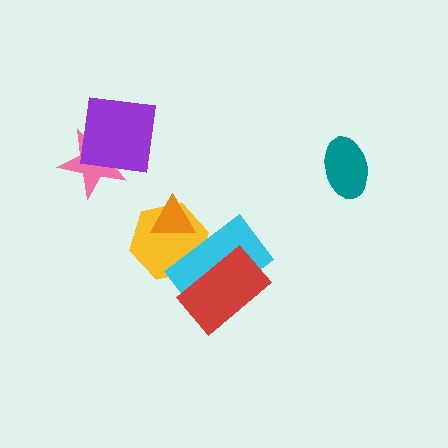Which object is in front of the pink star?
The purple square is in front of the pink star.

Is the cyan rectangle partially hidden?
Yes, it is partially covered by another shape.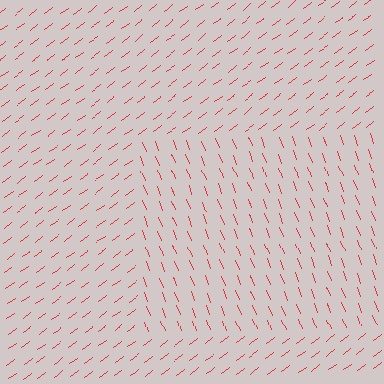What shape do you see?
I see a rectangle.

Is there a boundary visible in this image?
Yes, there is a texture boundary formed by a change in line orientation.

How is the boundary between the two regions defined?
The boundary is defined purely by a change in line orientation (approximately 74 degrees difference). All lines are the same color and thickness.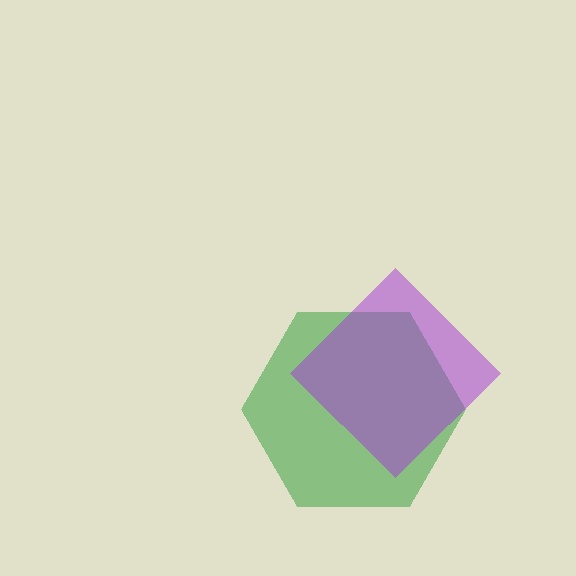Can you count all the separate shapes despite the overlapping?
Yes, there are 2 separate shapes.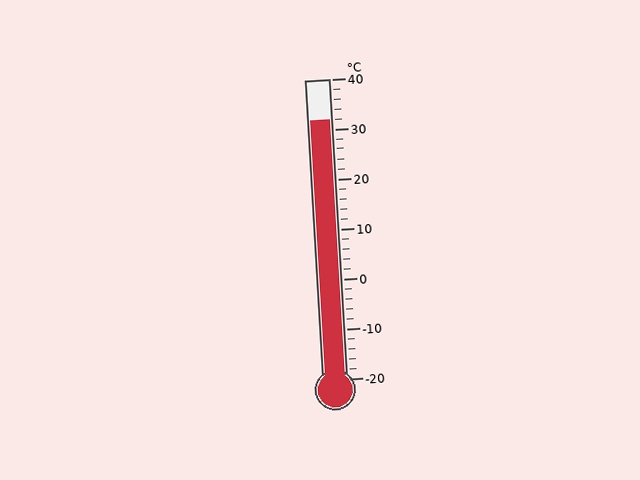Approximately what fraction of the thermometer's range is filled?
The thermometer is filled to approximately 85% of its range.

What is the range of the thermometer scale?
The thermometer scale ranges from -20°C to 40°C.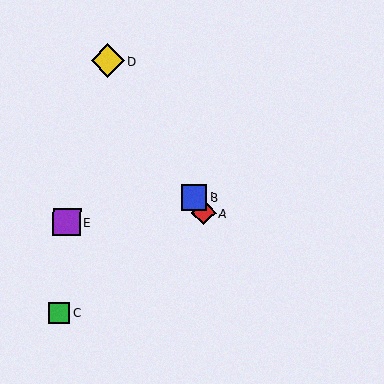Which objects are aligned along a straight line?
Objects A, B, D are aligned along a straight line.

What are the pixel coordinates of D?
Object D is at (108, 61).